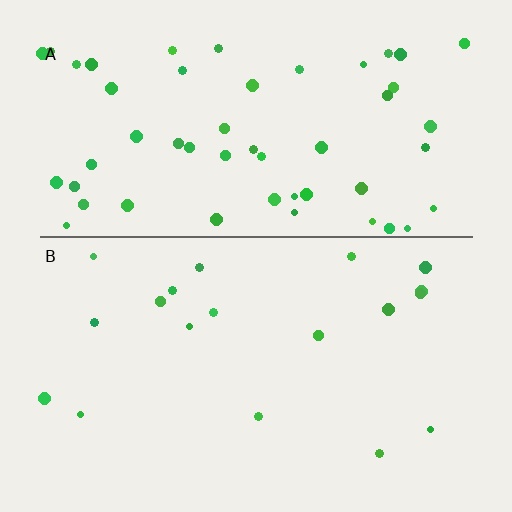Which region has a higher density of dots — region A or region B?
A (the top).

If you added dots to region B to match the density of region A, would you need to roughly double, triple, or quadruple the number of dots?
Approximately triple.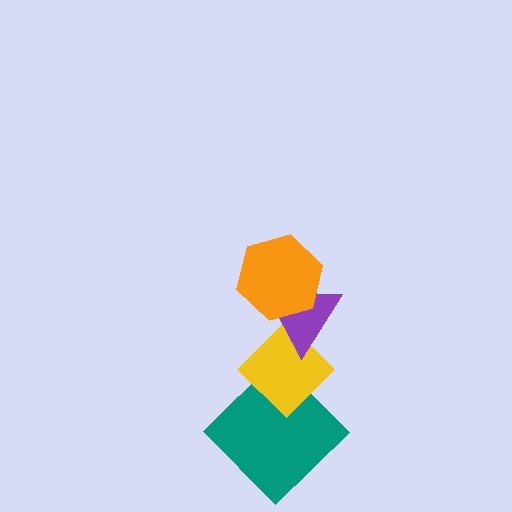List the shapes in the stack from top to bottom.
From top to bottom: the orange hexagon, the purple triangle, the yellow diamond, the teal diamond.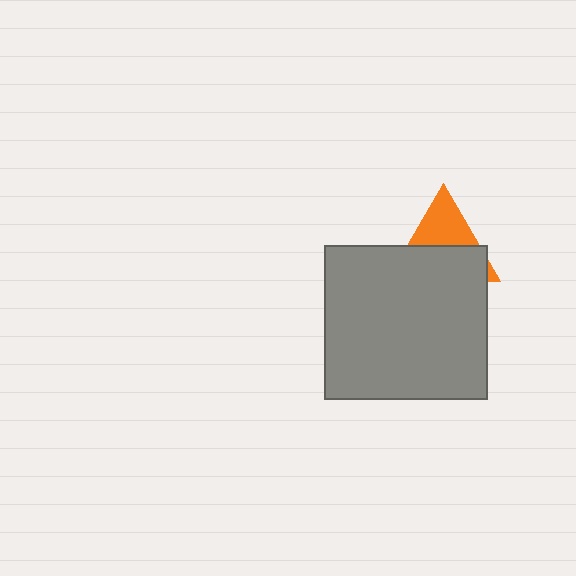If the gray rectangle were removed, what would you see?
You would see the complete orange triangle.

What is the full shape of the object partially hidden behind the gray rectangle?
The partially hidden object is an orange triangle.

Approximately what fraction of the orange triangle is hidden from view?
Roughly 57% of the orange triangle is hidden behind the gray rectangle.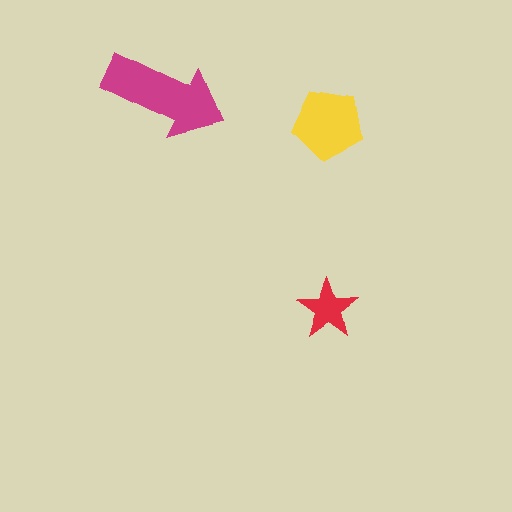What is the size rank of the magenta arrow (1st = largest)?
1st.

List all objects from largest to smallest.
The magenta arrow, the yellow pentagon, the red star.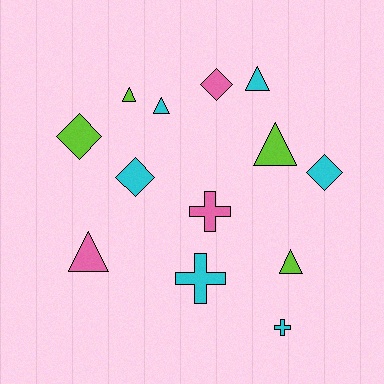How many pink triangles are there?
There is 1 pink triangle.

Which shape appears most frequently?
Triangle, with 6 objects.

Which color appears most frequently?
Cyan, with 6 objects.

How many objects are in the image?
There are 13 objects.